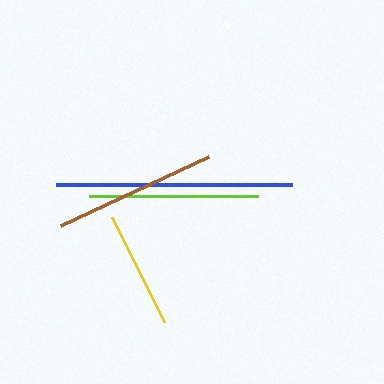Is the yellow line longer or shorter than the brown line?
The brown line is longer than the yellow line.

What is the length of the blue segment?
The blue segment is approximately 236 pixels long.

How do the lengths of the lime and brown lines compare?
The lime and brown lines are approximately the same length.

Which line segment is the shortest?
The yellow line is the shortest at approximately 117 pixels.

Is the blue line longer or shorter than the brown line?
The blue line is longer than the brown line.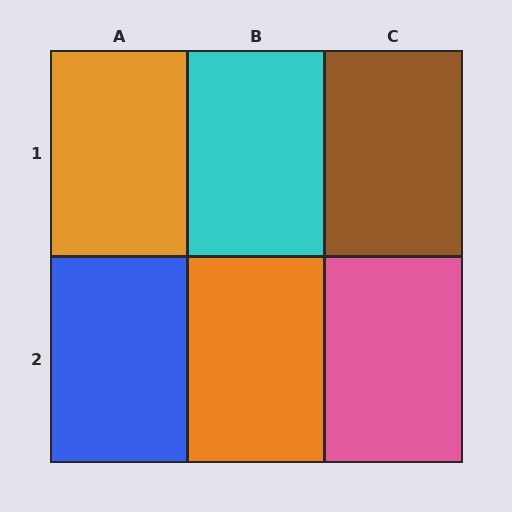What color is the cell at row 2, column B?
Orange.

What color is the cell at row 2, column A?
Blue.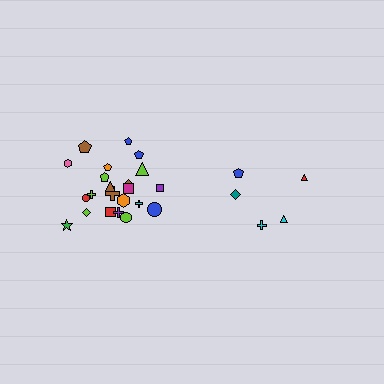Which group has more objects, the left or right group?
The left group.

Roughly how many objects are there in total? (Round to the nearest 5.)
Roughly 25 objects in total.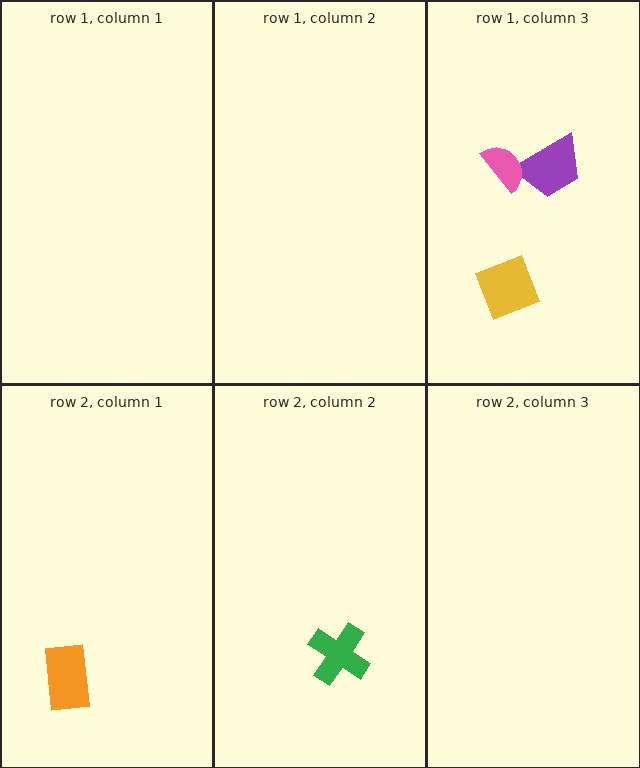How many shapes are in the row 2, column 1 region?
1.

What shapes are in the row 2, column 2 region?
The green cross.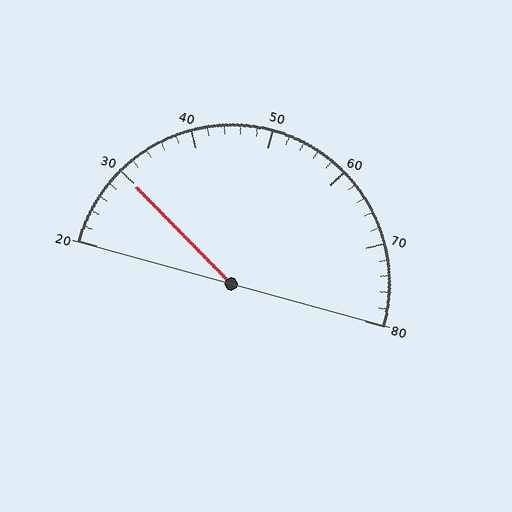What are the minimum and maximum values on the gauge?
The gauge ranges from 20 to 80.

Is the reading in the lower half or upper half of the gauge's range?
The reading is in the lower half of the range (20 to 80).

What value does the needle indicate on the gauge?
The needle indicates approximately 30.